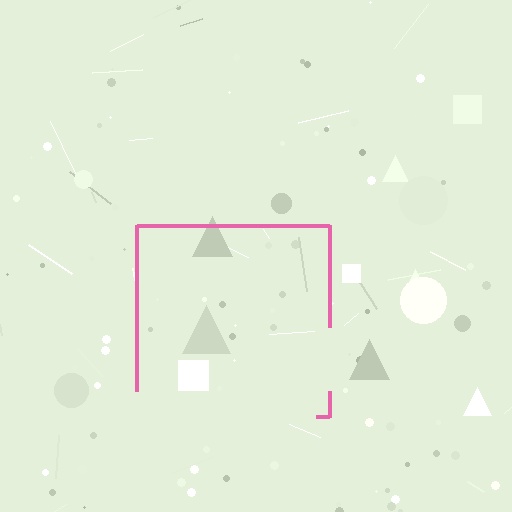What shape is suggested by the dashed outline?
The dashed outline suggests a square.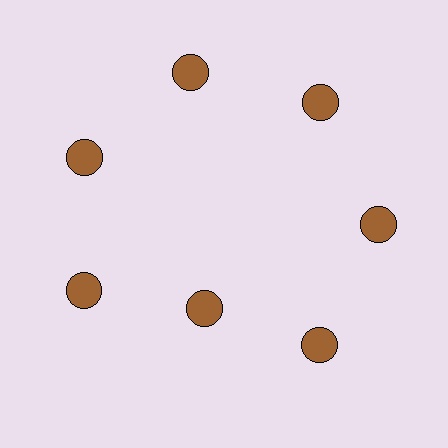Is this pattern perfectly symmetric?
No. The 7 brown circles are arranged in a ring, but one element near the 6 o'clock position is pulled inward toward the center, breaking the 7-fold rotational symmetry.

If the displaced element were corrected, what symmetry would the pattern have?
It would have 7-fold rotational symmetry — the pattern would map onto itself every 51 degrees.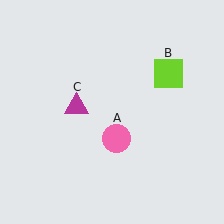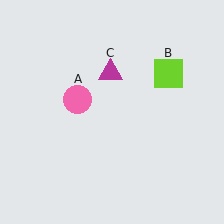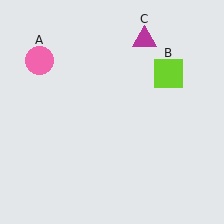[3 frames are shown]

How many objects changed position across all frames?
2 objects changed position: pink circle (object A), magenta triangle (object C).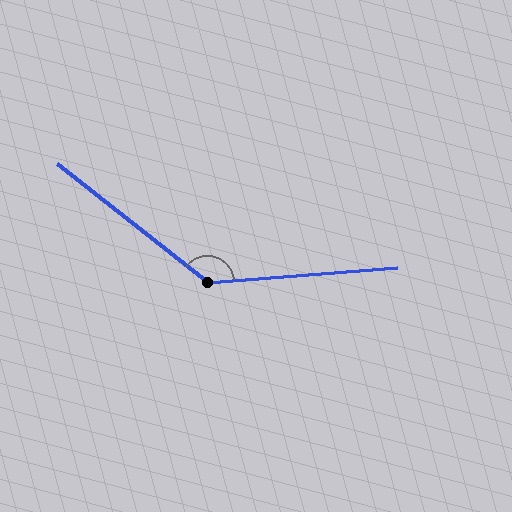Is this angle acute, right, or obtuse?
It is obtuse.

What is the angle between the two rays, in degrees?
Approximately 137 degrees.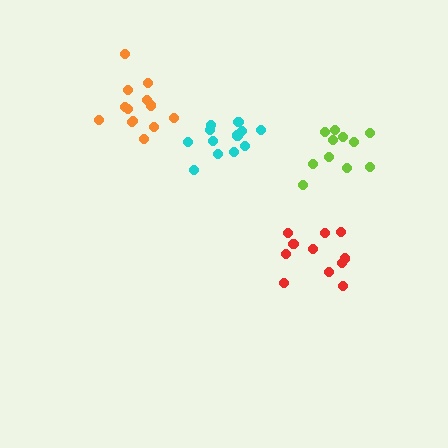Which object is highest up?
The orange cluster is topmost.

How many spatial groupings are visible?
There are 4 spatial groupings.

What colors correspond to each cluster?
The clusters are colored: cyan, orange, lime, red.